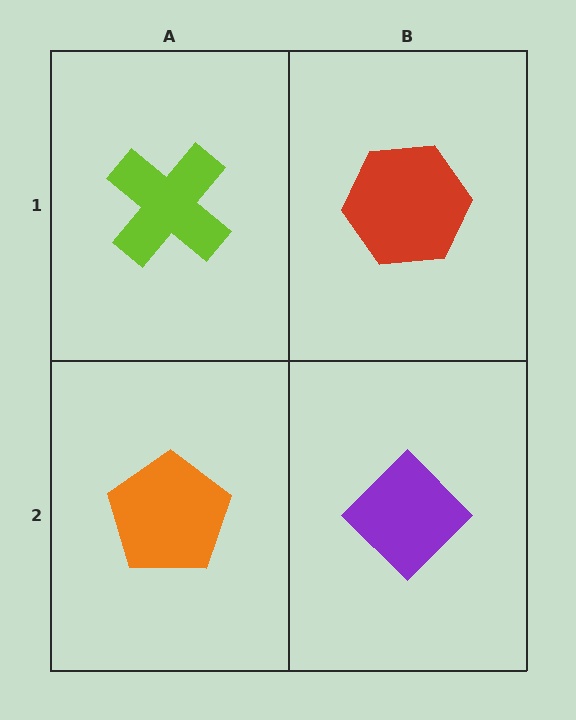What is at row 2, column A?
An orange pentagon.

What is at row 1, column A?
A lime cross.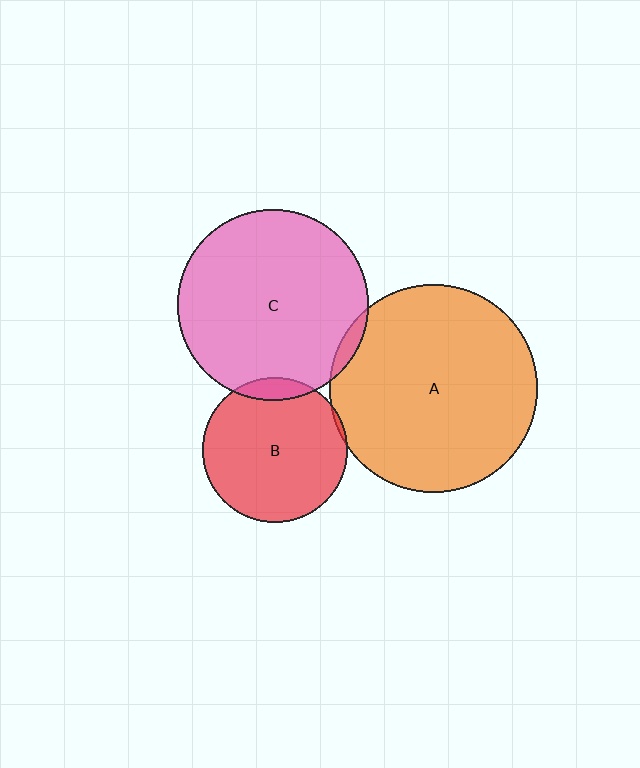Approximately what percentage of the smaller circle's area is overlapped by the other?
Approximately 5%.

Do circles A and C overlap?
Yes.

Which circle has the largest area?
Circle A (orange).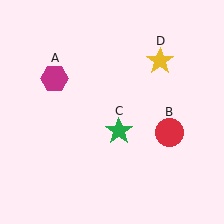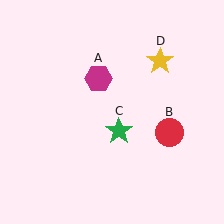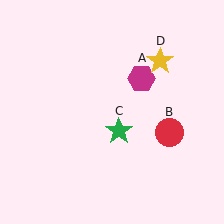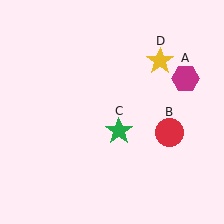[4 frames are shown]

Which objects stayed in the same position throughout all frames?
Red circle (object B) and green star (object C) and yellow star (object D) remained stationary.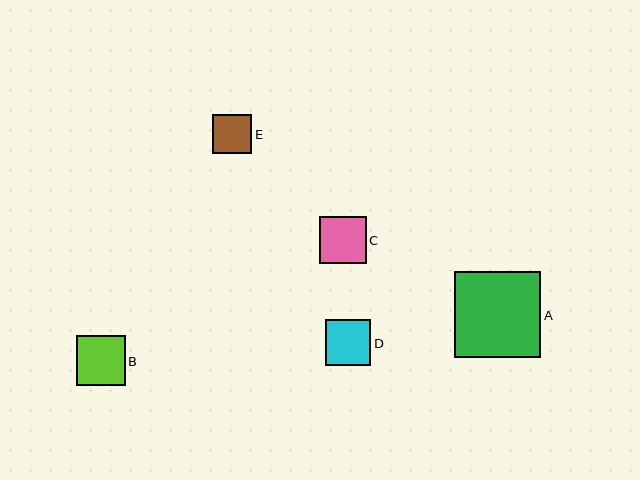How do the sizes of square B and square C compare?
Square B and square C are approximately the same size.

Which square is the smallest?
Square E is the smallest with a size of approximately 39 pixels.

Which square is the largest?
Square A is the largest with a size of approximately 86 pixels.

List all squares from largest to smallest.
From largest to smallest: A, B, C, D, E.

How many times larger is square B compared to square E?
Square B is approximately 1.3 times the size of square E.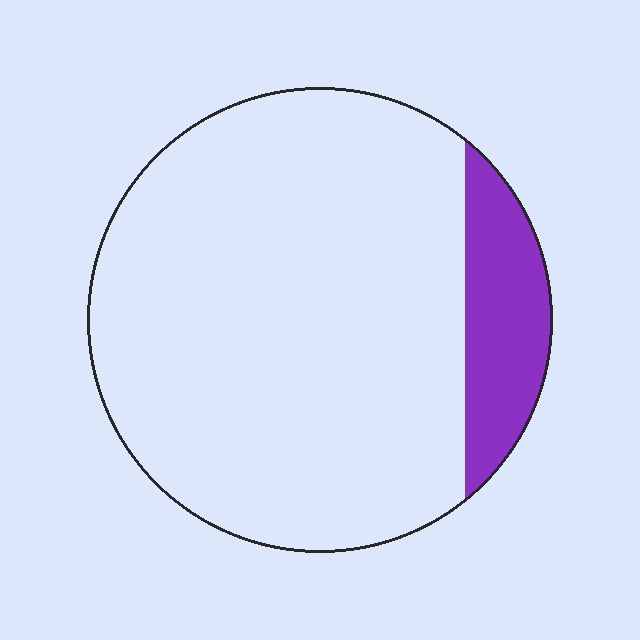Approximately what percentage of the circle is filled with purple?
Approximately 15%.